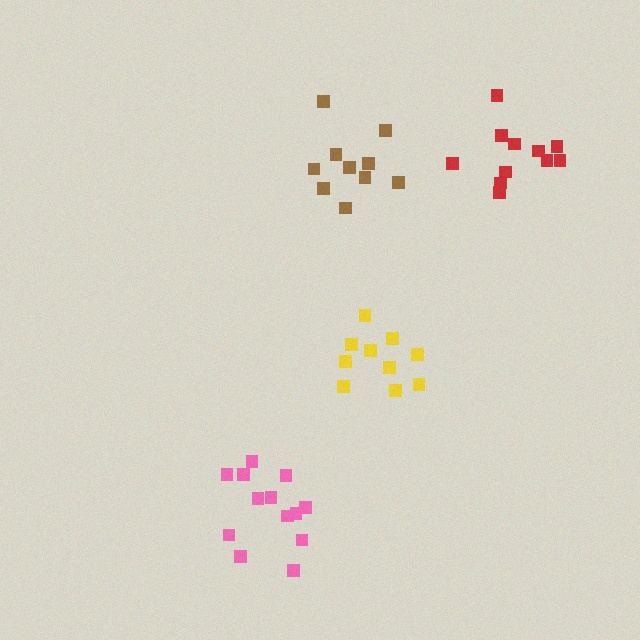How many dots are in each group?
Group 1: 11 dots, Group 2: 10 dots, Group 3: 10 dots, Group 4: 13 dots (44 total).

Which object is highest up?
The brown cluster is topmost.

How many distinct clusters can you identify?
There are 4 distinct clusters.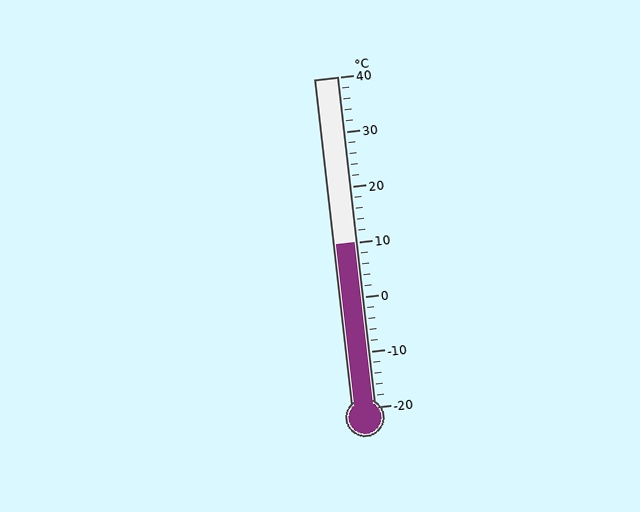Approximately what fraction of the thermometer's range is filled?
The thermometer is filled to approximately 50% of its range.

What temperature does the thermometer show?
The thermometer shows approximately 10°C.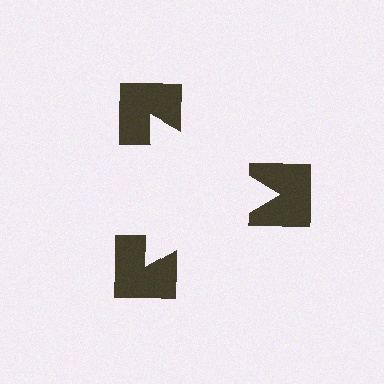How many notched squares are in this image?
There are 3 — one at each vertex of the illusory triangle.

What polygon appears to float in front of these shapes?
An illusory triangle — its edges are inferred from the aligned wedge cuts in the notched squares, not physically drawn.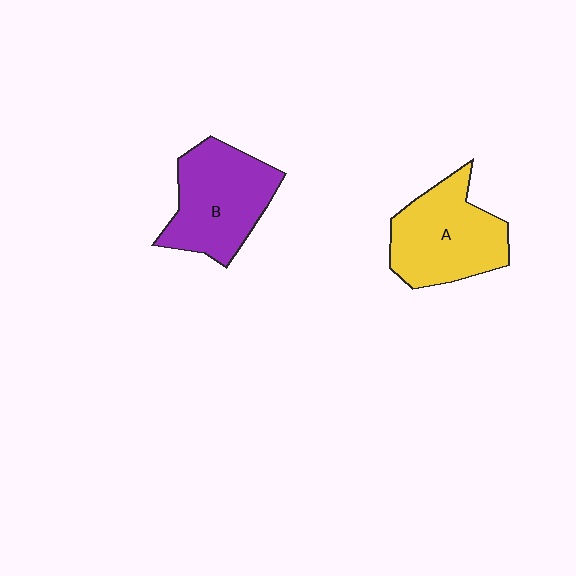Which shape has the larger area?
Shape A (yellow).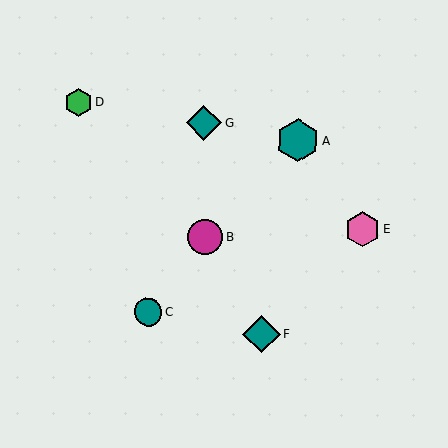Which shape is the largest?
The teal hexagon (labeled A) is the largest.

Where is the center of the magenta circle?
The center of the magenta circle is at (205, 237).